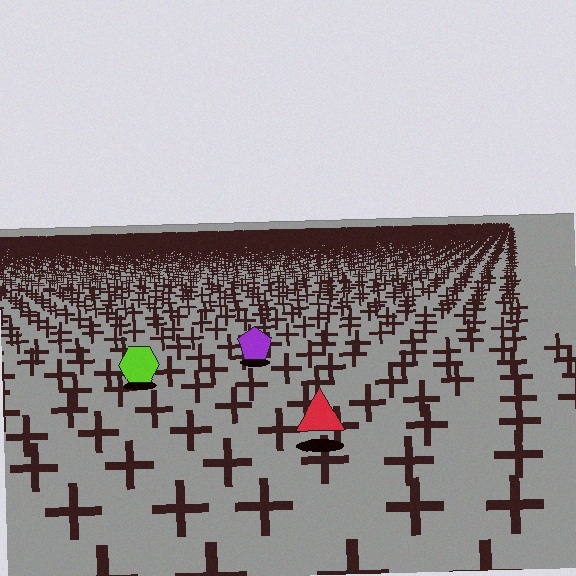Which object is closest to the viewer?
The red triangle is closest. The texture marks near it are larger and more spread out.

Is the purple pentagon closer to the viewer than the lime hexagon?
No. The lime hexagon is closer — you can tell from the texture gradient: the ground texture is coarser near it.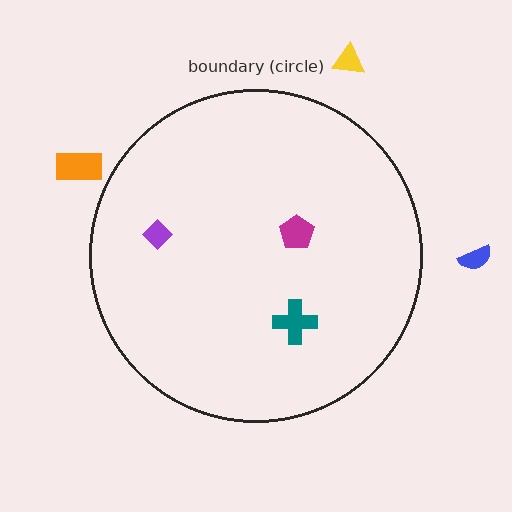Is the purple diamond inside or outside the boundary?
Inside.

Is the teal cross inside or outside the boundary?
Inside.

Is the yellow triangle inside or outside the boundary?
Outside.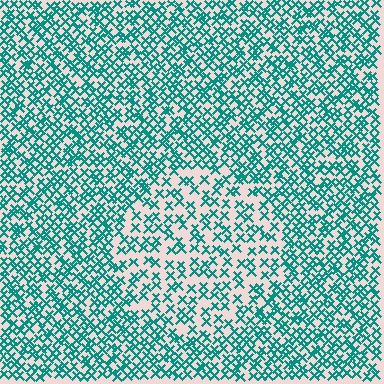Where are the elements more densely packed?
The elements are more densely packed outside the circle boundary.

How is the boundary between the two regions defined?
The boundary is defined by a change in element density (approximately 1.7x ratio). All elements are the same color, size, and shape.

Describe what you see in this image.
The image contains small teal elements arranged at two different densities. A circle-shaped region is visible where the elements are less densely packed than the surrounding area.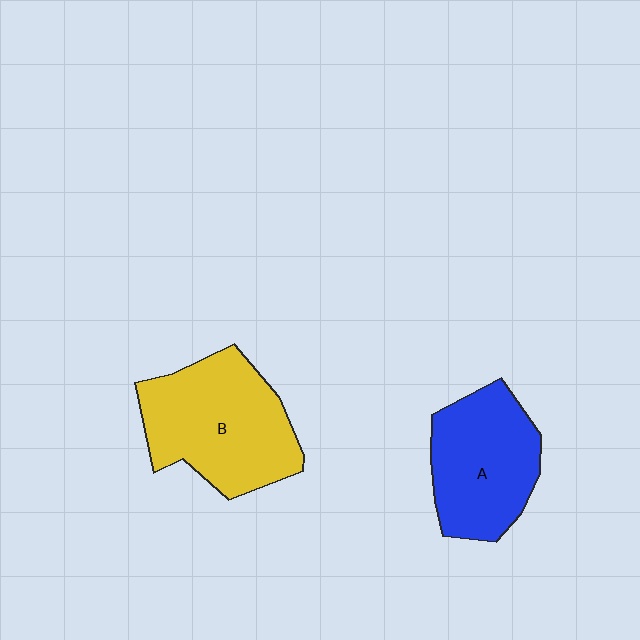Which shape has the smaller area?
Shape A (blue).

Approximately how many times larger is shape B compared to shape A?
Approximately 1.2 times.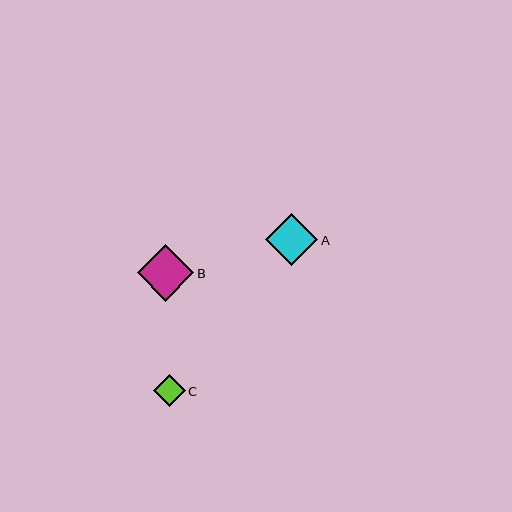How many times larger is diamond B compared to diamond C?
Diamond B is approximately 1.8 times the size of diamond C.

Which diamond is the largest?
Diamond B is the largest with a size of approximately 56 pixels.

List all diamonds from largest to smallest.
From largest to smallest: B, A, C.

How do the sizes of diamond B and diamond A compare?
Diamond B and diamond A are approximately the same size.